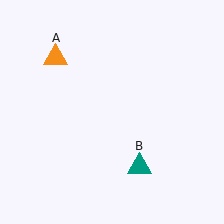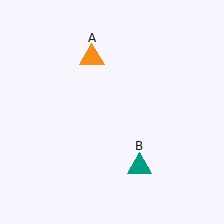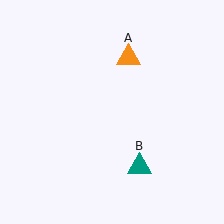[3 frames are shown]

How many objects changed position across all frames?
1 object changed position: orange triangle (object A).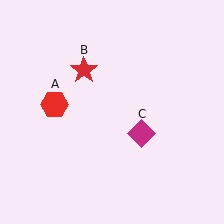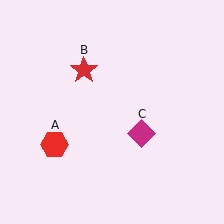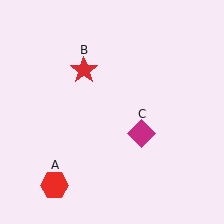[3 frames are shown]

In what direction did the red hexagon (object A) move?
The red hexagon (object A) moved down.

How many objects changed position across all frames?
1 object changed position: red hexagon (object A).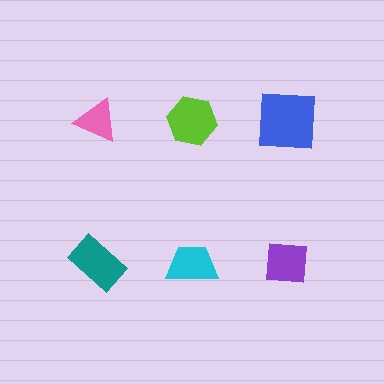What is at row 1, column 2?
A lime hexagon.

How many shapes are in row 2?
3 shapes.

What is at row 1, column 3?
A blue square.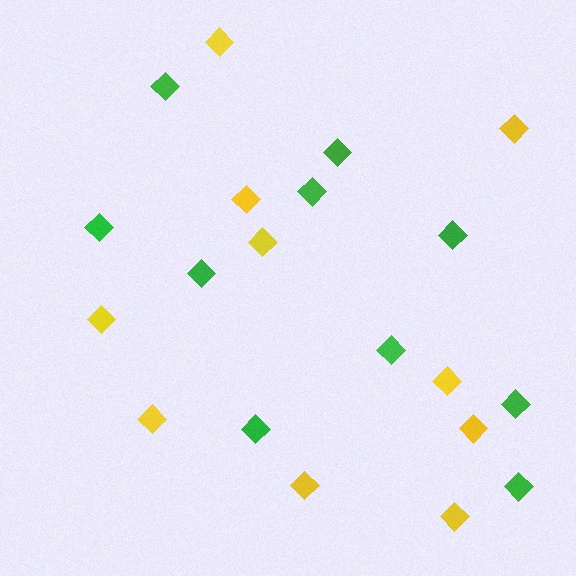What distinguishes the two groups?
There are 2 groups: one group of green diamonds (10) and one group of yellow diamonds (10).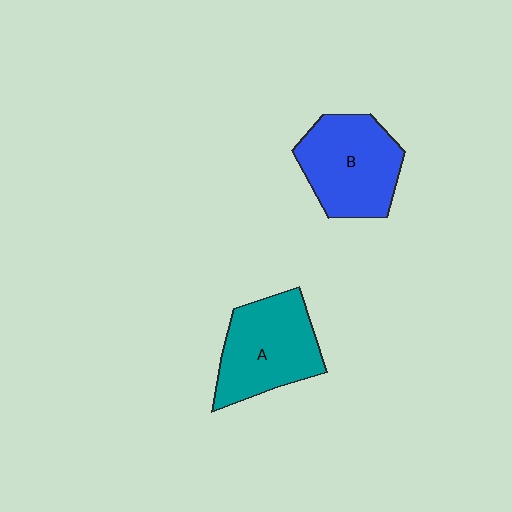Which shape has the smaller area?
Shape A (teal).